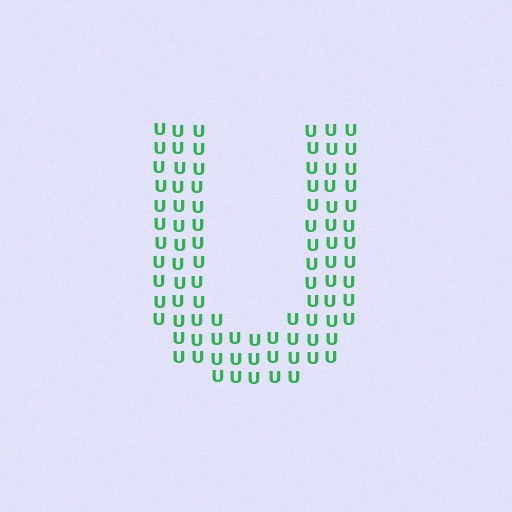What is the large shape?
The large shape is the letter U.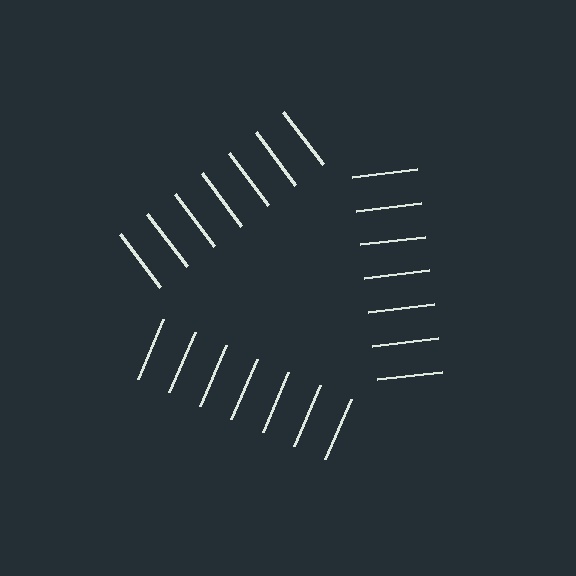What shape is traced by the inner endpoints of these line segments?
An illusory triangle — the line segments terminate on its edges but no continuous stroke is drawn.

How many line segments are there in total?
21 — 7 along each of the 3 edges.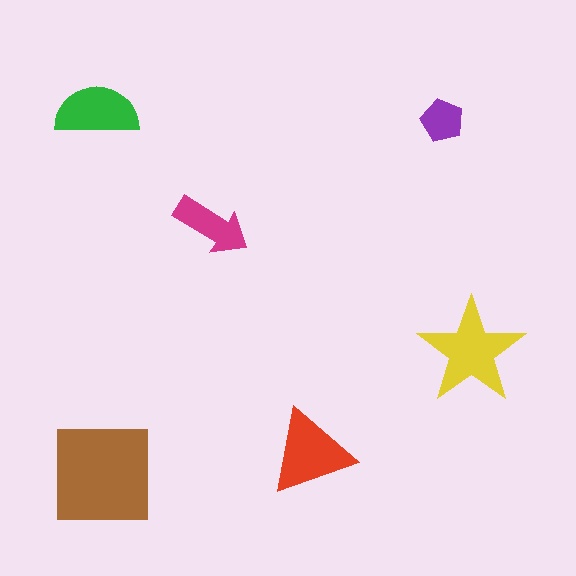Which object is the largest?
The brown square.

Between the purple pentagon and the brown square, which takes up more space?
The brown square.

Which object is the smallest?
The purple pentagon.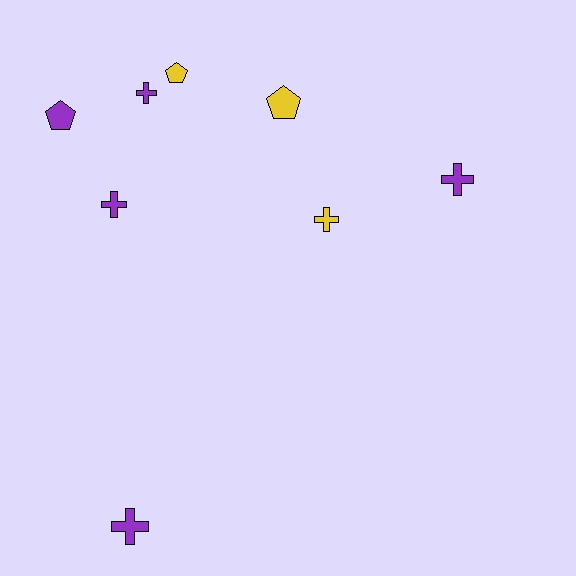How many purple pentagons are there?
There is 1 purple pentagon.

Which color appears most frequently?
Purple, with 5 objects.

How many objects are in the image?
There are 8 objects.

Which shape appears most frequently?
Cross, with 5 objects.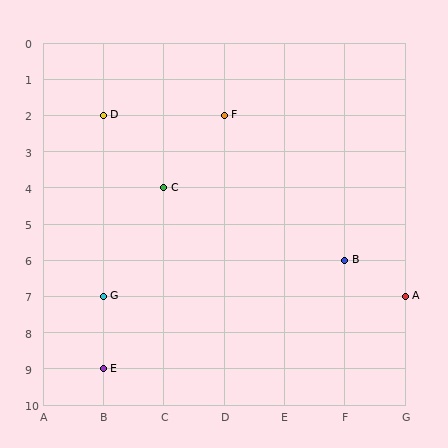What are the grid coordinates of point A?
Point A is at grid coordinates (G, 7).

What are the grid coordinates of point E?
Point E is at grid coordinates (B, 9).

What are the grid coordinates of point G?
Point G is at grid coordinates (B, 7).